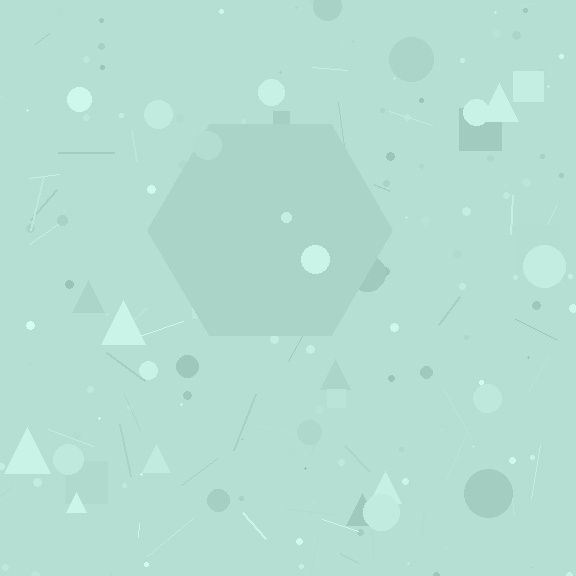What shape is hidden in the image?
A hexagon is hidden in the image.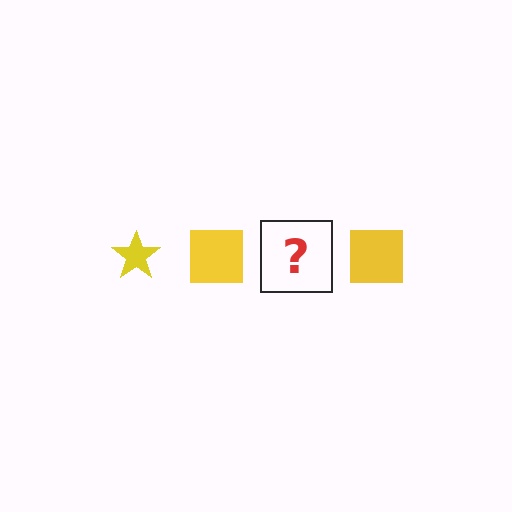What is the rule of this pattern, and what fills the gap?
The rule is that the pattern cycles through star, square shapes in yellow. The gap should be filled with a yellow star.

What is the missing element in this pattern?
The missing element is a yellow star.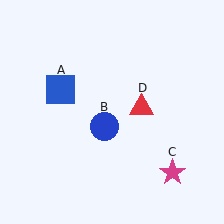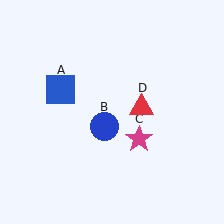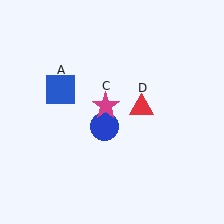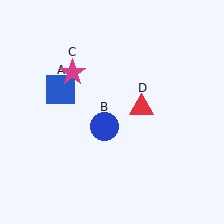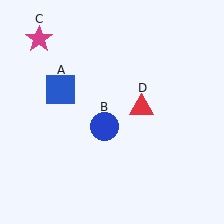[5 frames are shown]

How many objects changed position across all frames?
1 object changed position: magenta star (object C).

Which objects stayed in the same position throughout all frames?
Blue square (object A) and blue circle (object B) and red triangle (object D) remained stationary.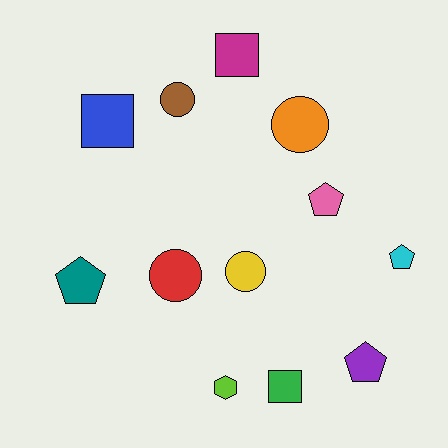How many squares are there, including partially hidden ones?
There are 3 squares.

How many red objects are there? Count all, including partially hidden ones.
There is 1 red object.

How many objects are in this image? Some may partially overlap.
There are 12 objects.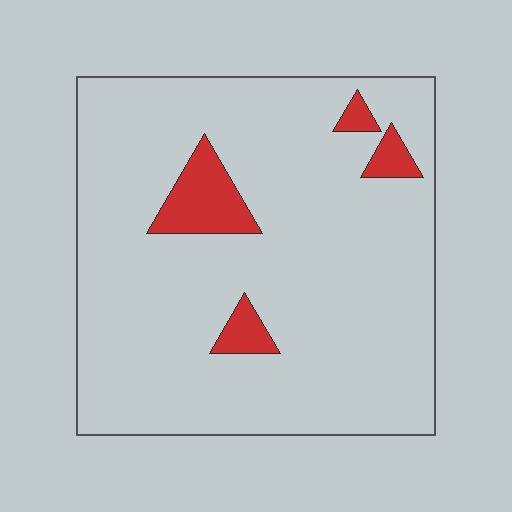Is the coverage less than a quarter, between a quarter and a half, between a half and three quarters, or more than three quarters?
Less than a quarter.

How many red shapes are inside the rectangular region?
4.